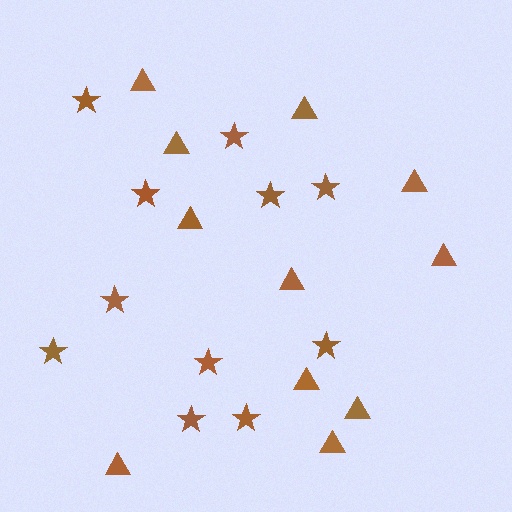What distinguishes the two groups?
There are 2 groups: one group of stars (11) and one group of triangles (11).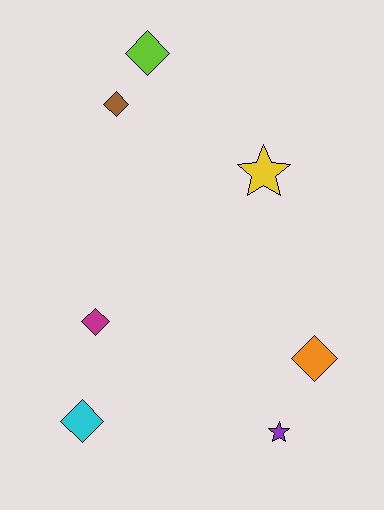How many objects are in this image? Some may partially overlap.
There are 7 objects.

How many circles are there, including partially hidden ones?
There are no circles.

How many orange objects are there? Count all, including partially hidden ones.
There is 1 orange object.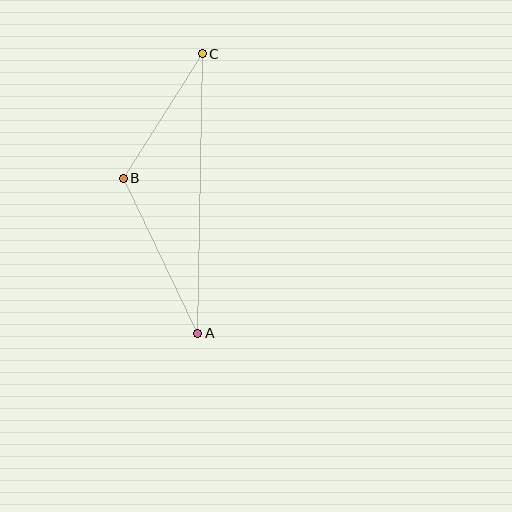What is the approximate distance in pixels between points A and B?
The distance between A and B is approximately 172 pixels.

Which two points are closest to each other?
Points B and C are closest to each other.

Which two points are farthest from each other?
Points A and C are farthest from each other.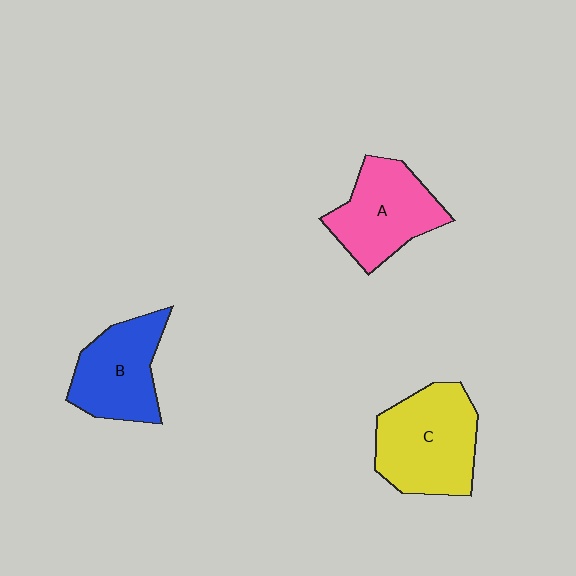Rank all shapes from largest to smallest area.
From largest to smallest: C (yellow), A (pink), B (blue).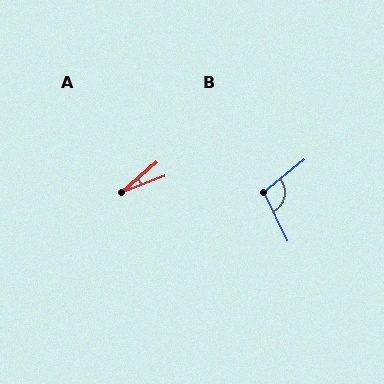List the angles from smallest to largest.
A (20°), B (103°).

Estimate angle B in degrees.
Approximately 103 degrees.